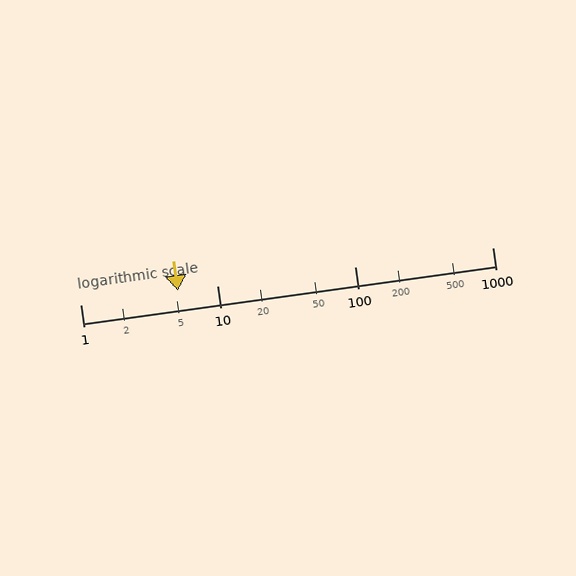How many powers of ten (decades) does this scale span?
The scale spans 3 decades, from 1 to 1000.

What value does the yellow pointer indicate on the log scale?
The pointer indicates approximately 5.1.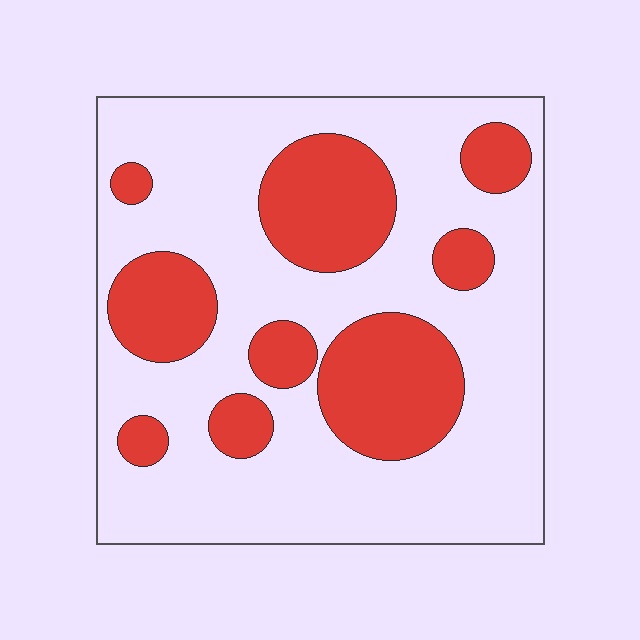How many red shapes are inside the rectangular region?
9.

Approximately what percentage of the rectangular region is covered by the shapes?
Approximately 30%.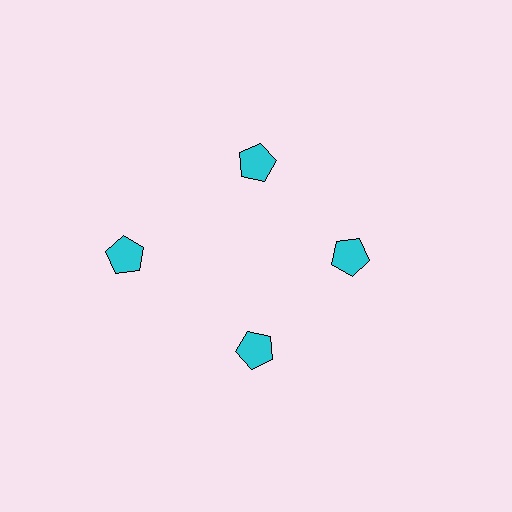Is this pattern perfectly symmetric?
No. The 4 cyan pentagons are arranged in a ring, but one element near the 9 o'clock position is pushed outward from the center, breaking the 4-fold rotational symmetry.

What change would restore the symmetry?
The symmetry would be restored by moving it inward, back onto the ring so that all 4 pentagons sit at equal angles and equal distance from the center.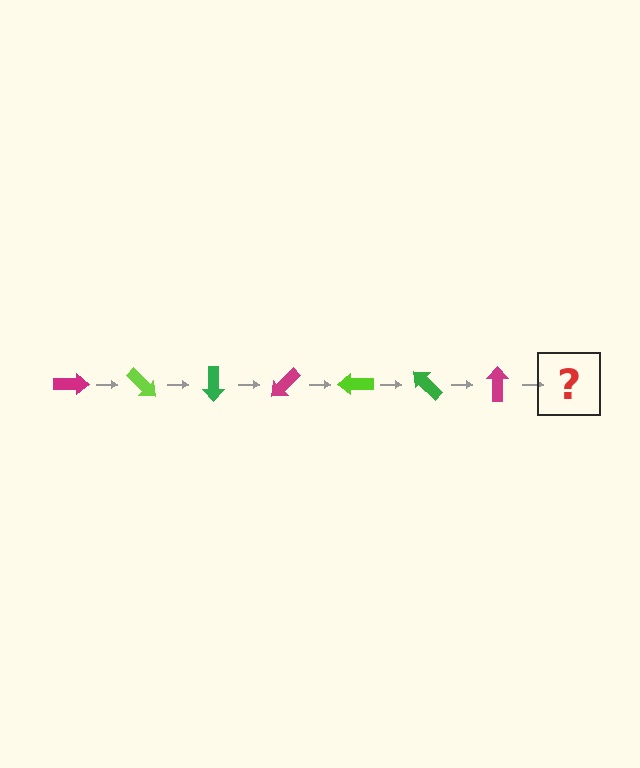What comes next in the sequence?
The next element should be a lime arrow, rotated 315 degrees from the start.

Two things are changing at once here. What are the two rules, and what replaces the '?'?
The two rules are that it rotates 45 degrees each step and the color cycles through magenta, lime, and green. The '?' should be a lime arrow, rotated 315 degrees from the start.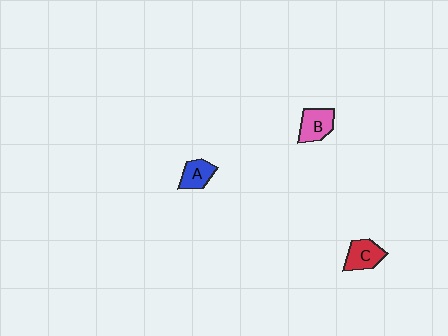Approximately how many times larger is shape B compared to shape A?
Approximately 1.2 times.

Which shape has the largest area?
Shape B (pink).